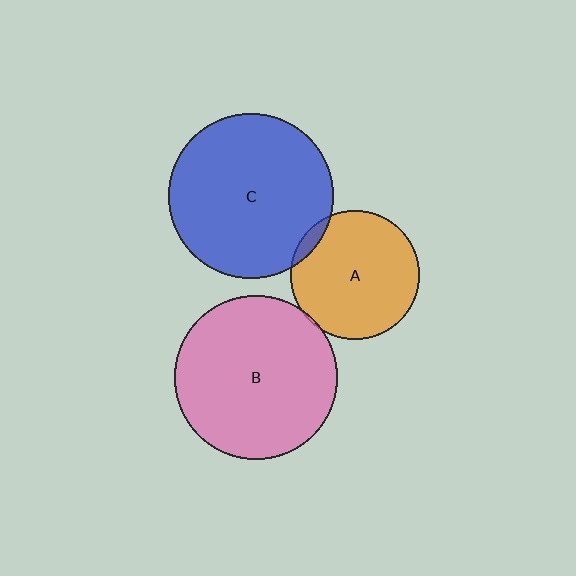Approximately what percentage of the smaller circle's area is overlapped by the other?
Approximately 5%.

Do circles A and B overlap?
Yes.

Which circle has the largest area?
Circle C (blue).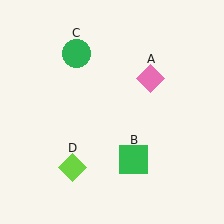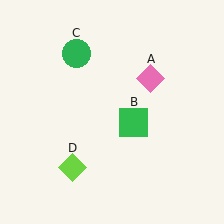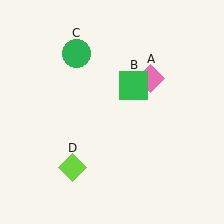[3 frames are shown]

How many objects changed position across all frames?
1 object changed position: green square (object B).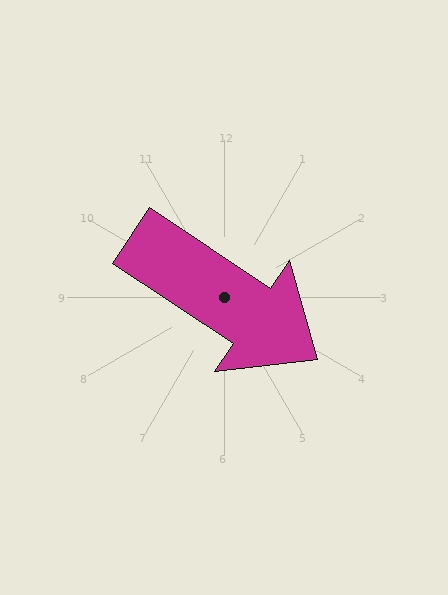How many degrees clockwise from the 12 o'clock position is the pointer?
Approximately 124 degrees.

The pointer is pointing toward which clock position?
Roughly 4 o'clock.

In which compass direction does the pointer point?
Southeast.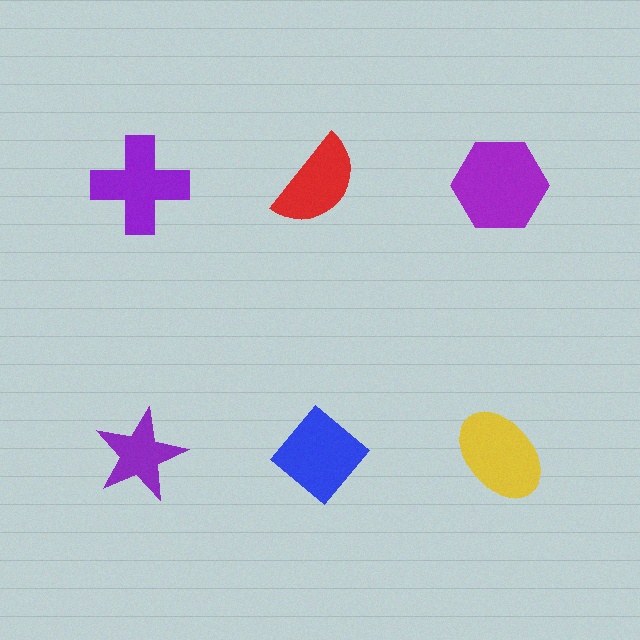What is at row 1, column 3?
A purple hexagon.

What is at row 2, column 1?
A purple star.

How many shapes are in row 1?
3 shapes.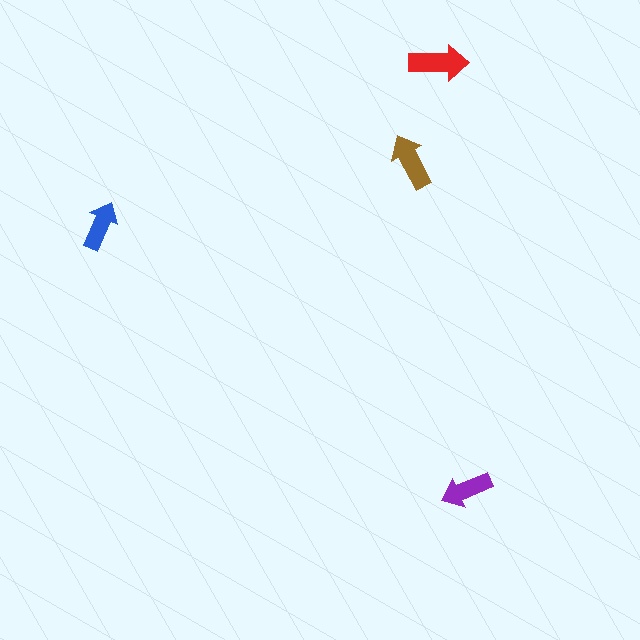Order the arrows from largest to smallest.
the red one, the brown one, the purple one, the blue one.